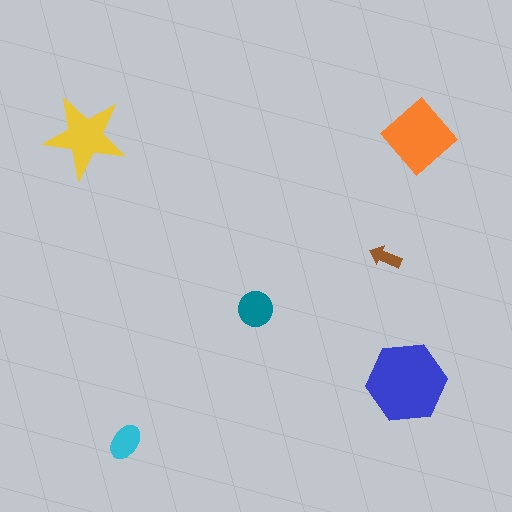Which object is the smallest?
The brown arrow.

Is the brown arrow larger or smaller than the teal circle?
Smaller.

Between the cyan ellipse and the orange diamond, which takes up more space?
The orange diamond.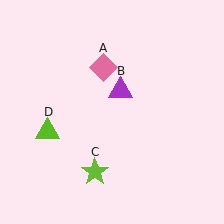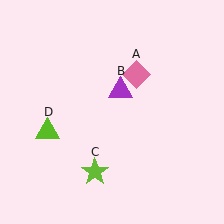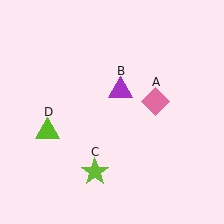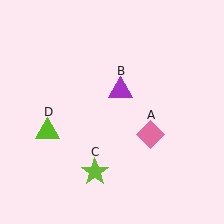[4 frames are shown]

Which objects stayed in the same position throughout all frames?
Purple triangle (object B) and lime star (object C) and lime triangle (object D) remained stationary.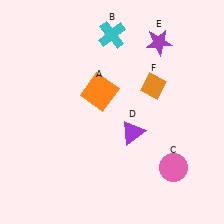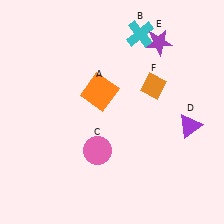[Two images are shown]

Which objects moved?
The objects that moved are: the cyan cross (B), the pink circle (C), the purple triangle (D).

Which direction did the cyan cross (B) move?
The cyan cross (B) moved right.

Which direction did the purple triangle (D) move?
The purple triangle (D) moved right.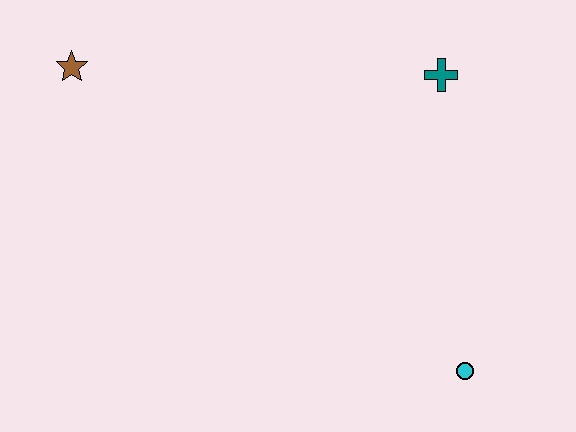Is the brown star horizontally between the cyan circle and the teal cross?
No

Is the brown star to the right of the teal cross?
No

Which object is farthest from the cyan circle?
The brown star is farthest from the cyan circle.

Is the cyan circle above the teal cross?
No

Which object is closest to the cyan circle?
The teal cross is closest to the cyan circle.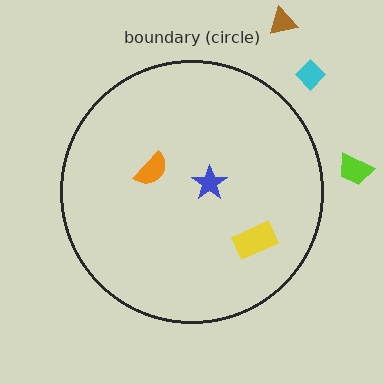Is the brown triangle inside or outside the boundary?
Outside.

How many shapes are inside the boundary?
3 inside, 3 outside.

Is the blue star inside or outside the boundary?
Inside.